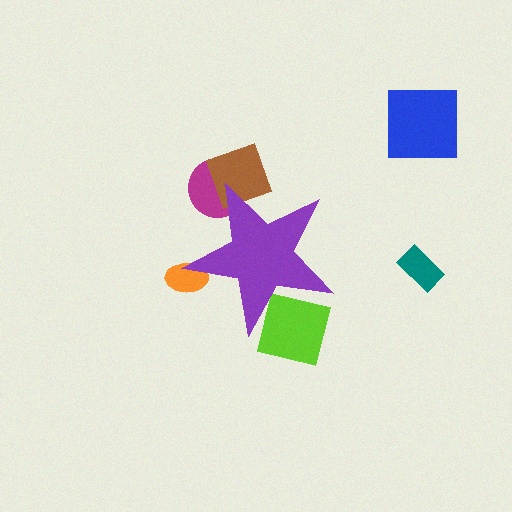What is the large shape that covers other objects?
A purple star.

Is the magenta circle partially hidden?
Yes, the magenta circle is partially hidden behind the purple star.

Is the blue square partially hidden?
No, the blue square is fully visible.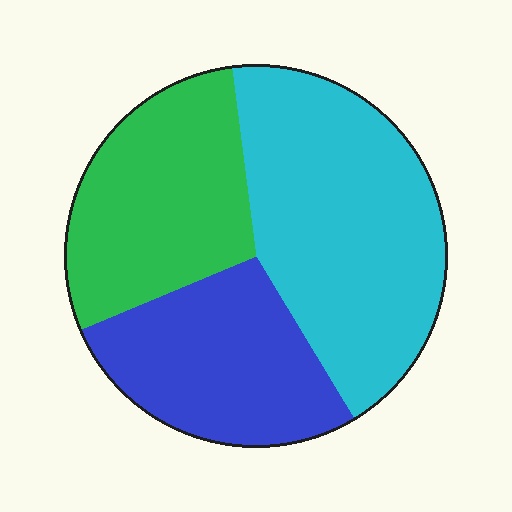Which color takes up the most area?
Cyan, at roughly 45%.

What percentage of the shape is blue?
Blue takes up about one quarter (1/4) of the shape.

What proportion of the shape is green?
Green takes up between a sixth and a third of the shape.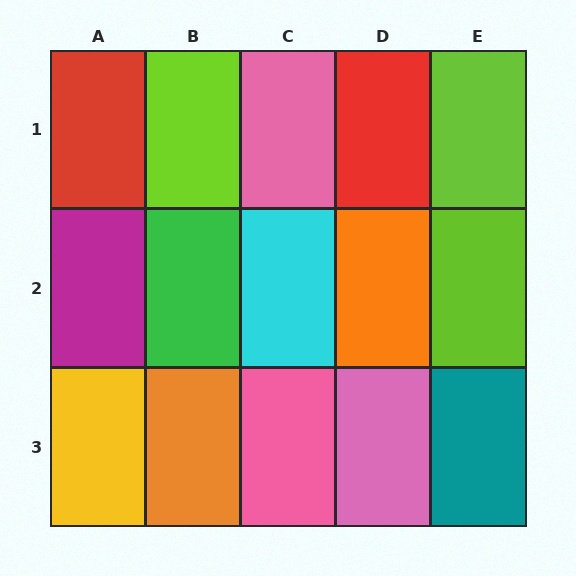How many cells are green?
1 cell is green.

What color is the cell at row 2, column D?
Orange.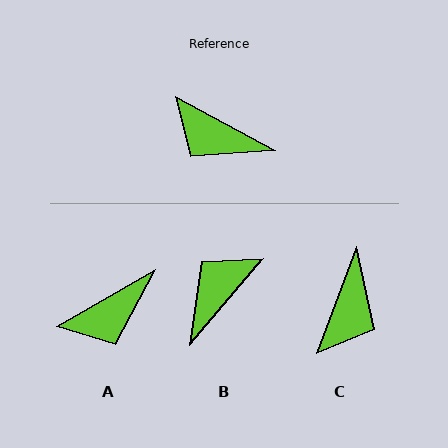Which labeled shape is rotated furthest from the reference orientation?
B, about 102 degrees away.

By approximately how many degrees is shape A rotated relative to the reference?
Approximately 58 degrees counter-clockwise.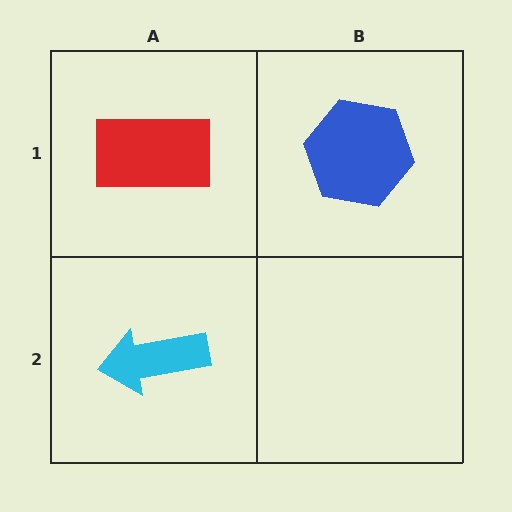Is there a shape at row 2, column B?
No, that cell is empty.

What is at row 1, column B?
A blue hexagon.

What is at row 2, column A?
A cyan arrow.